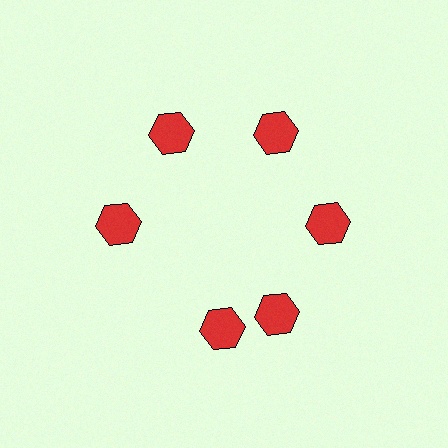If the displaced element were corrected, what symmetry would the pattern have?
It would have 6-fold rotational symmetry — the pattern would map onto itself every 60 degrees.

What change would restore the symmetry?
The symmetry would be restored by rotating it back into even spacing with its neighbors so that all 6 hexagons sit at equal angles and equal distance from the center.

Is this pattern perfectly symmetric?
No. The 6 red hexagons are arranged in a ring, but one element near the 7 o'clock position is rotated out of alignment along the ring, breaking the 6-fold rotational symmetry.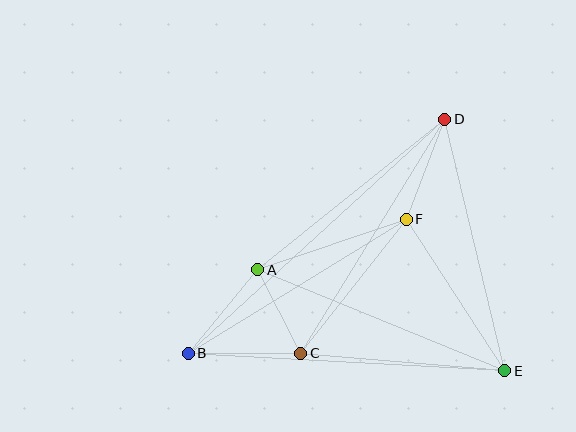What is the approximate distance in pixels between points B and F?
The distance between B and F is approximately 256 pixels.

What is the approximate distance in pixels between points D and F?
The distance between D and F is approximately 107 pixels.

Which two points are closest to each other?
Points A and C are closest to each other.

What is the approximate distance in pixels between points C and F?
The distance between C and F is approximately 171 pixels.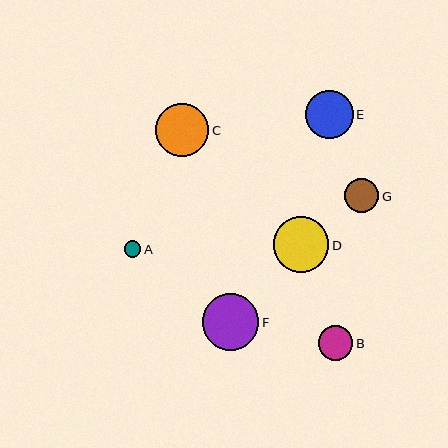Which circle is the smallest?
Circle A is the smallest with a size of approximately 17 pixels.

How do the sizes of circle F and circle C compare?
Circle F and circle C are approximately the same size.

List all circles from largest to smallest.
From largest to smallest: F, D, C, E, B, G, A.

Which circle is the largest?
Circle F is the largest with a size of approximately 57 pixels.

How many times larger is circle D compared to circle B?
Circle D is approximately 1.6 times the size of circle B.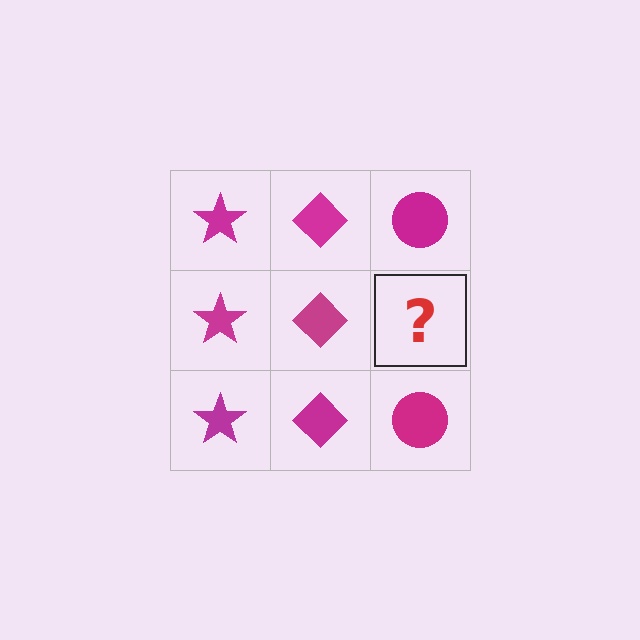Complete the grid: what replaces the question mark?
The question mark should be replaced with a magenta circle.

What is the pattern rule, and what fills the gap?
The rule is that each column has a consistent shape. The gap should be filled with a magenta circle.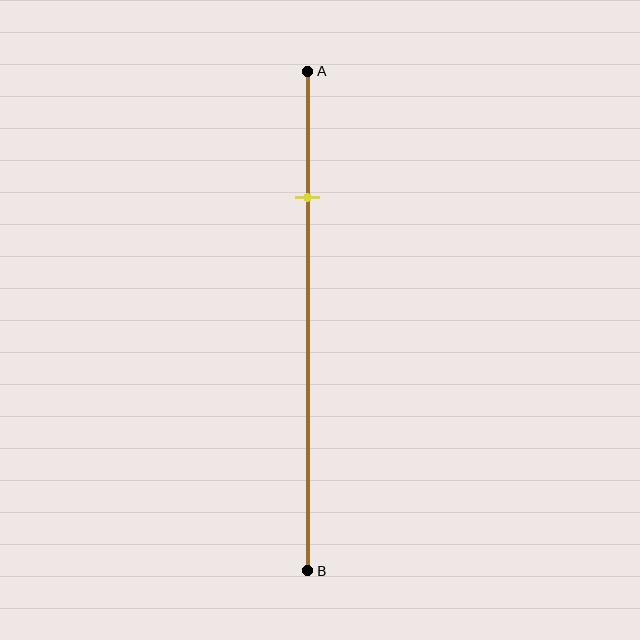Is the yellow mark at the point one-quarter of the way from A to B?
Yes, the mark is approximately at the one-quarter point.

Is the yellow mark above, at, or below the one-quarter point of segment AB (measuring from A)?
The yellow mark is approximately at the one-quarter point of segment AB.